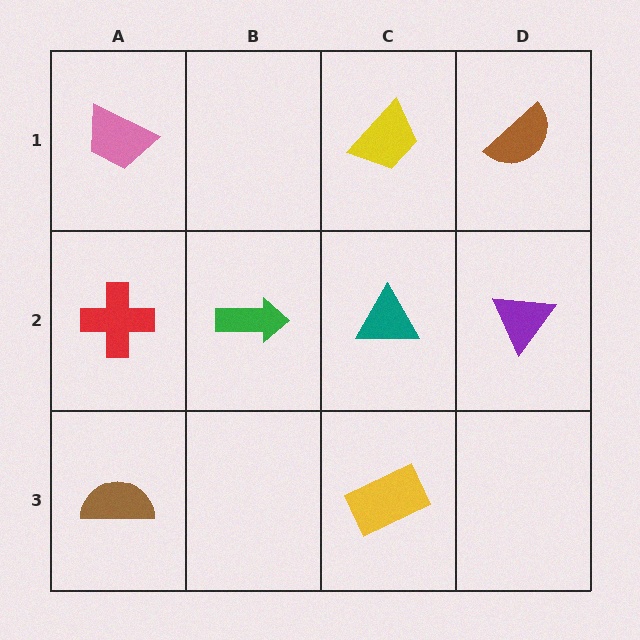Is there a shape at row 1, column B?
No, that cell is empty.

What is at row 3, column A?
A brown semicircle.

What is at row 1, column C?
A yellow trapezoid.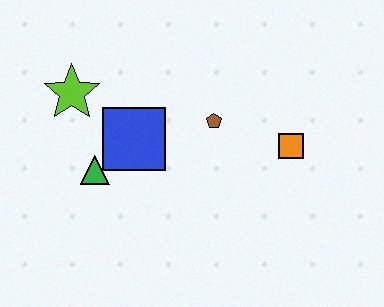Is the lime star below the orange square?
No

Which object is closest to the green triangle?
The blue square is closest to the green triangle.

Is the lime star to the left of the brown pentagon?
Yes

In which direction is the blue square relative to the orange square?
The blue square is to the left of the orange square.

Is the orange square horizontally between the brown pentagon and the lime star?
No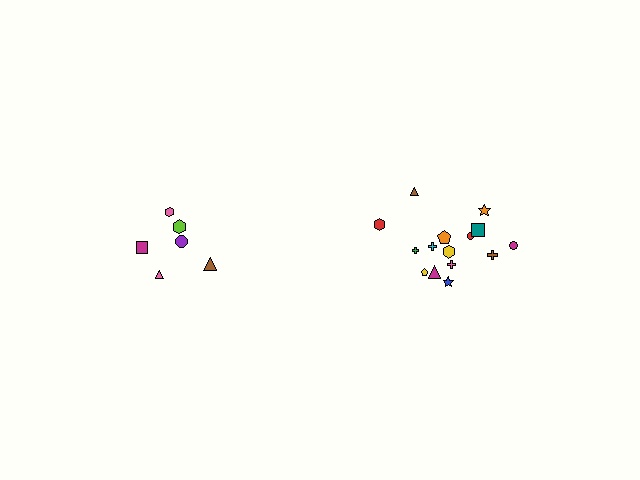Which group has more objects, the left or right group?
The right group.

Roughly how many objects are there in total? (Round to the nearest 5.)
Roughly 20 objects in total.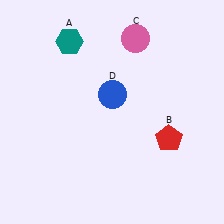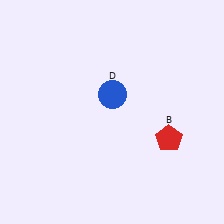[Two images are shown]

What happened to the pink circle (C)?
The pink circle (C) was removed in Image 2. It was in the top-right area of Image 1.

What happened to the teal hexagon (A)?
The teal hexagon (A) was removed in Image 2. It was in the top-left area of Image 1.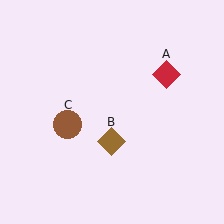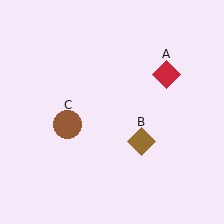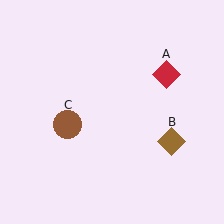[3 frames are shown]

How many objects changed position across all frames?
1 object changed position: brown diamond (object B).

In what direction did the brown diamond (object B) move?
The brown diamond (object B) moved right.